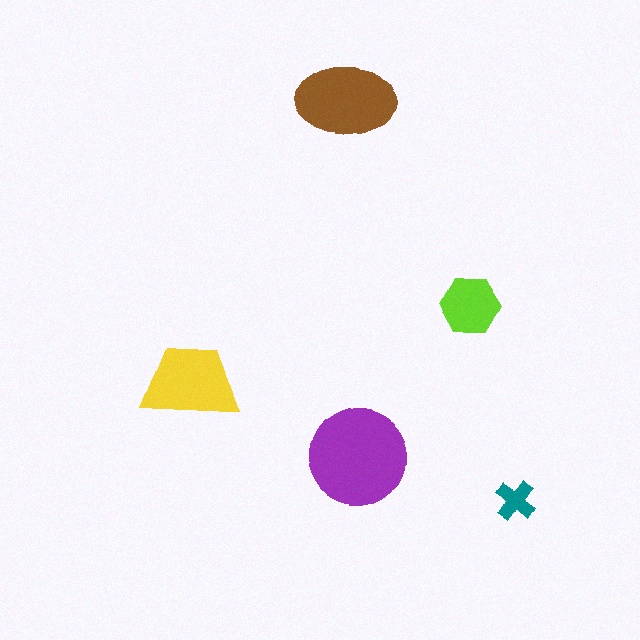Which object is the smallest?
The teal cross.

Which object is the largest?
The purple circle.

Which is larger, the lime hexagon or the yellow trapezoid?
The yellow trapezoid.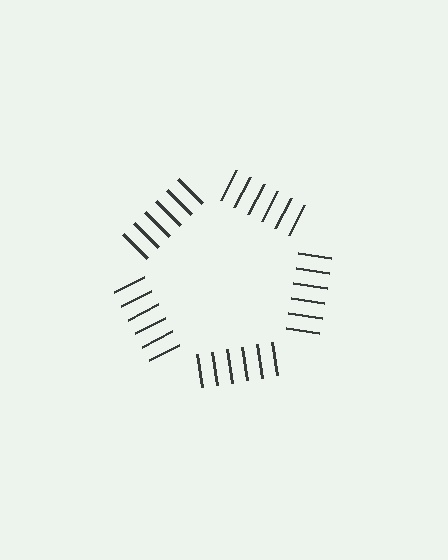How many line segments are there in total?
30 — 6 along each of the 5 edges.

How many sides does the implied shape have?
5 sides — the line-ends trace a pentagon.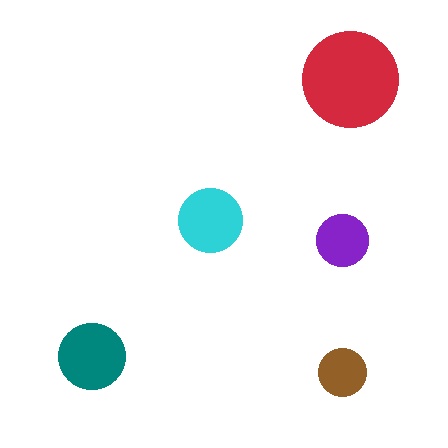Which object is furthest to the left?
The teal circle is leftmost.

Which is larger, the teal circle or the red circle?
The red one.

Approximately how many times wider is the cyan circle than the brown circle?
About 1.5 times wider.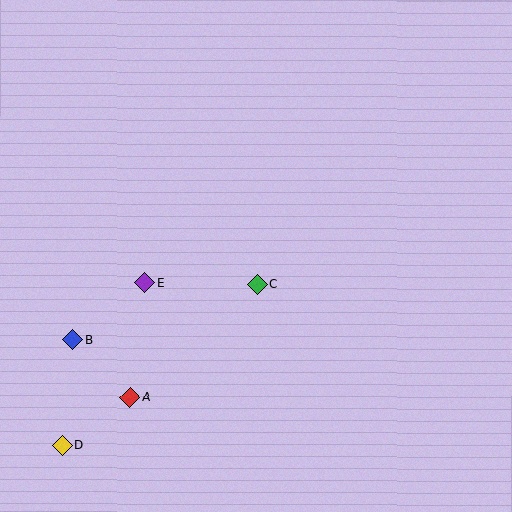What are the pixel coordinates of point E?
Point E is at (144, 282).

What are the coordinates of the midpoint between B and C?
The midpoint between B and C is at (165, 312).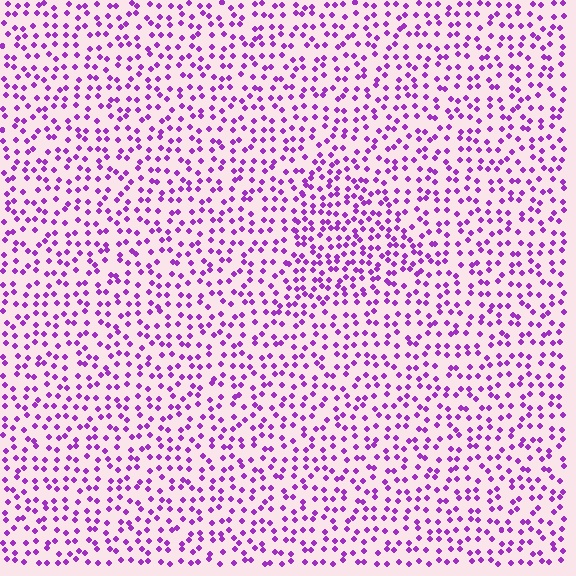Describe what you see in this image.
The image contains small purple elements arranged at two different densities. A triangle-shaped region is visible where the elements are more densely packed than the surrounding area.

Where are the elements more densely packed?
The elements are more densely packed inside the triangle boundary.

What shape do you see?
I see a triangle.